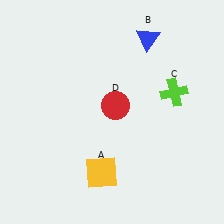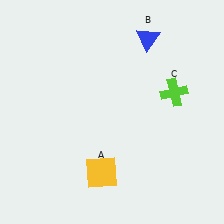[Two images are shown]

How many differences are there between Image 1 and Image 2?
There is 1 difference between the two images.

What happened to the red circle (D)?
The red circle (D) was removed in Image 2. It was in the top-right area of Image 1.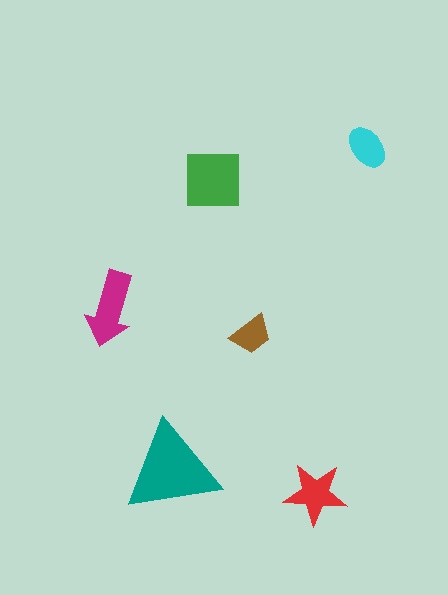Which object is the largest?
The teal triangle.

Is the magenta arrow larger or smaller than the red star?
Larger.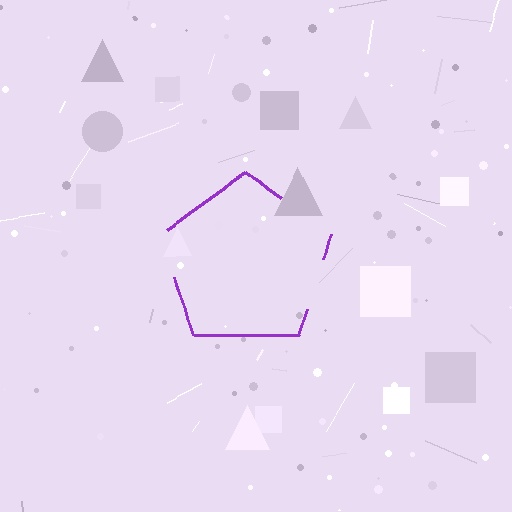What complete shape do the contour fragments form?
The contour fragments form a pentagon.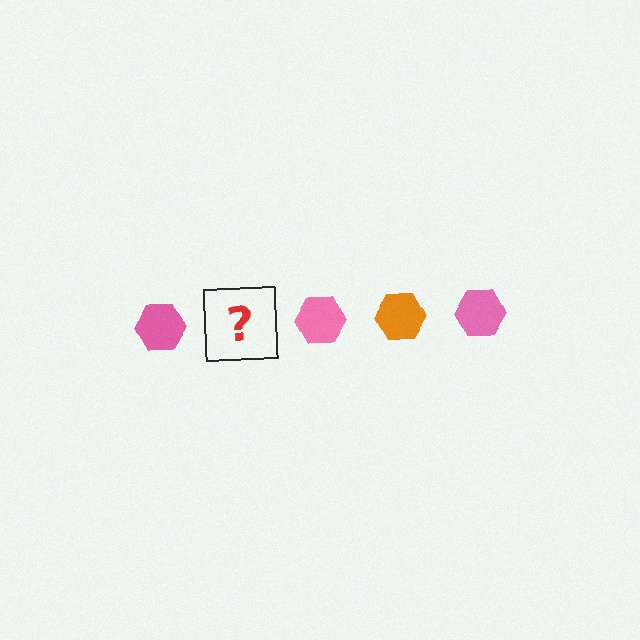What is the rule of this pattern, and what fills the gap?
The rule is that the pattern cycles through pink, orange hexagons. The gap should be filled with an orange hexagon.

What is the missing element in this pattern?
The missing element is an orange hexagon.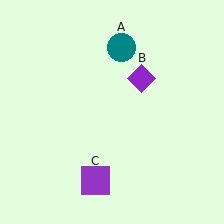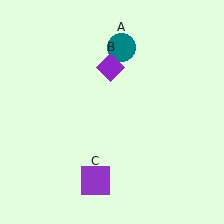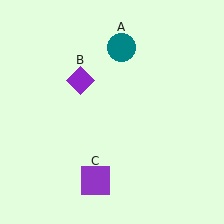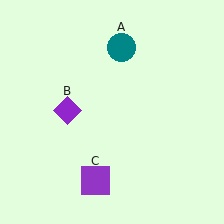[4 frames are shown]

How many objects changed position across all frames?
1 object changed position: purple diamond (object B).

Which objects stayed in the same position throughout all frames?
Teal circle (object A) and purple square (object C) remained stationary.